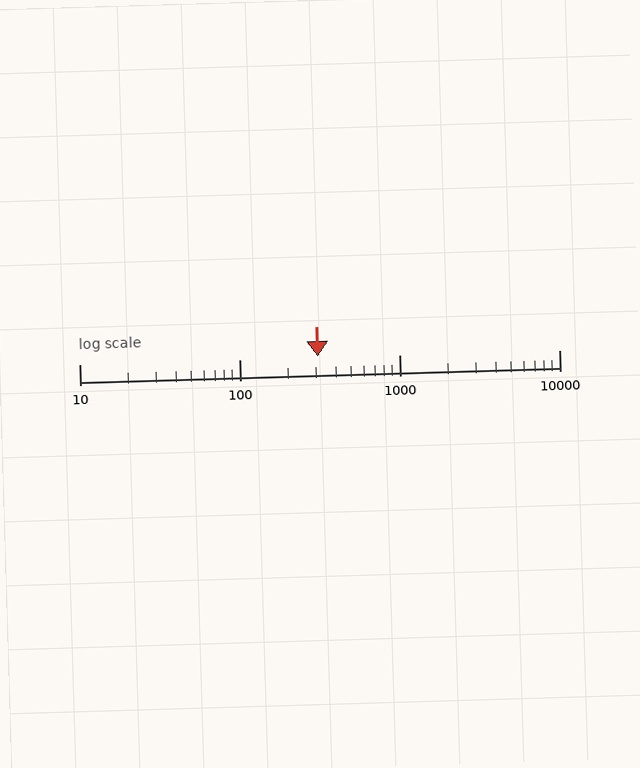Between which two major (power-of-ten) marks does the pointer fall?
The pointer is between 100 and 1000.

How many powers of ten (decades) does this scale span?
The scale spans 3 decades, from 10 to 10000.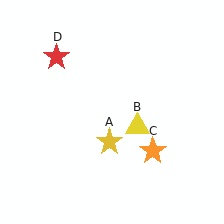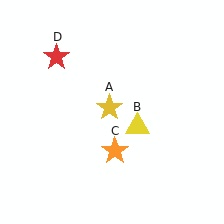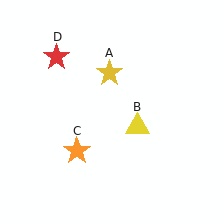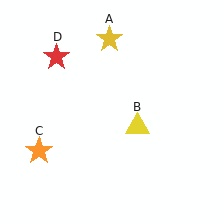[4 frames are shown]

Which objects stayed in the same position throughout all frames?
Yellow triangle (object B) and red star (object D) remained stationary.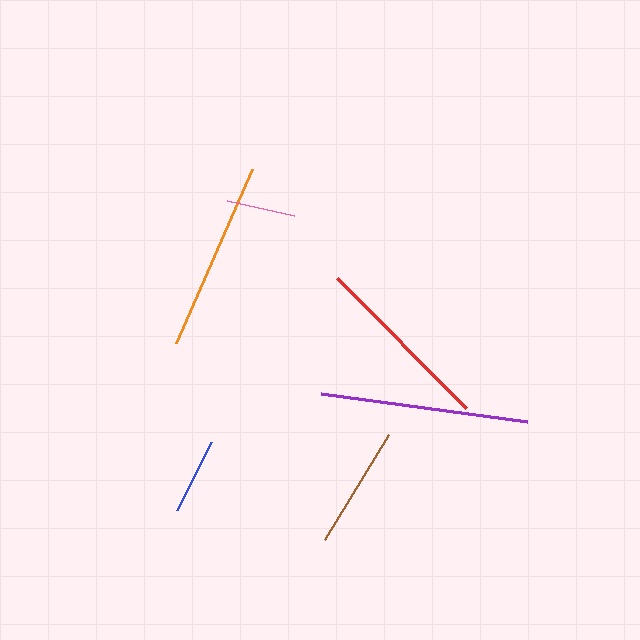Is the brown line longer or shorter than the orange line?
The orange line is longer than the brown line.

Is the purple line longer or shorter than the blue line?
The purple line is longer than the blue line.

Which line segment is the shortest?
The pink line is the shortest at approximately 69 pixels.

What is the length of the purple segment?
The purple segment is approximately 208 pixels long.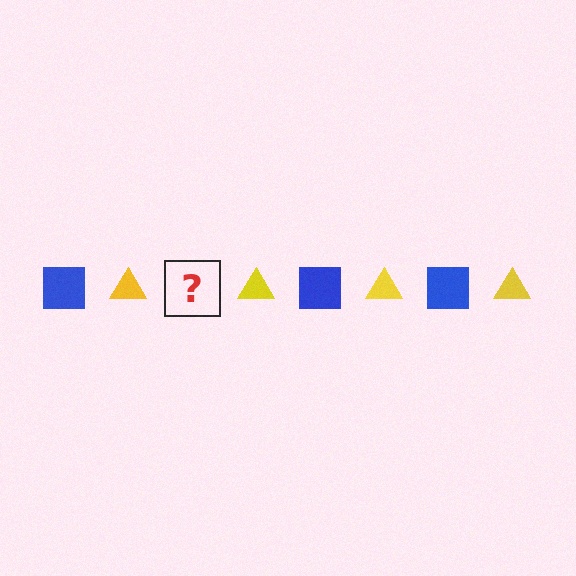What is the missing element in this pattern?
The missing element is a blue square.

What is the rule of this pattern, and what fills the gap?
The rule is that the pattern alternates between blue square and yellow triangle. The gap should be filled with a blue square.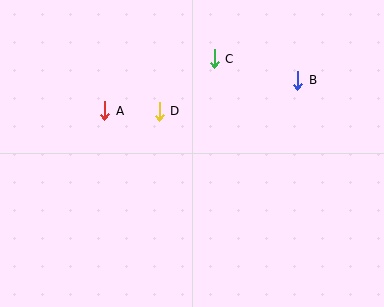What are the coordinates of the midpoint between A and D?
The midpoint between A and D is at (132, 111).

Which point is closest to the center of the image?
Point D at (159, 111) is closest to the center.